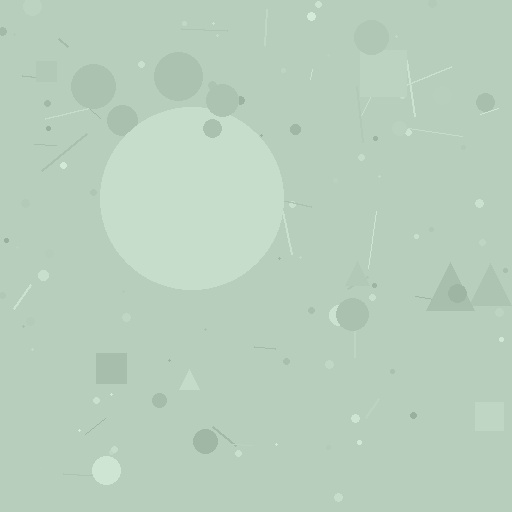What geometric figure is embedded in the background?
A circle is embedded in the background.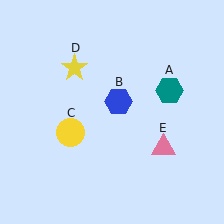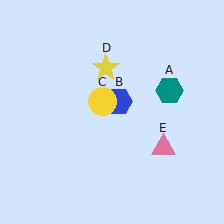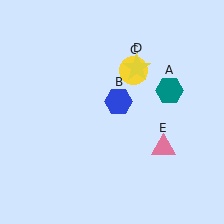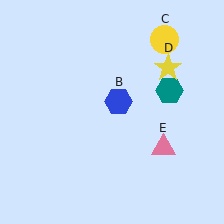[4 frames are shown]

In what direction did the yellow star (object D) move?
The yellow star (object D) moved right.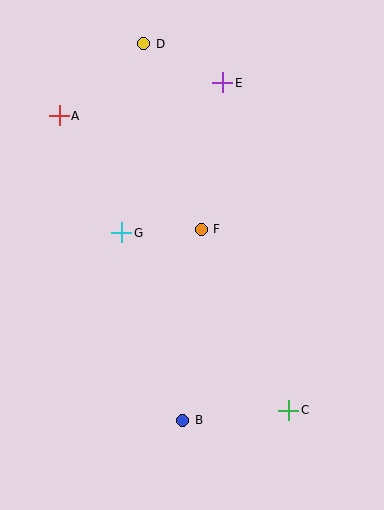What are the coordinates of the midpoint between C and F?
The midpoint between C and F is at (245, 320).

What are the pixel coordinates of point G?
Point G is at (122, 233).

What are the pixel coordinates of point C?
Point C is at (289, 410).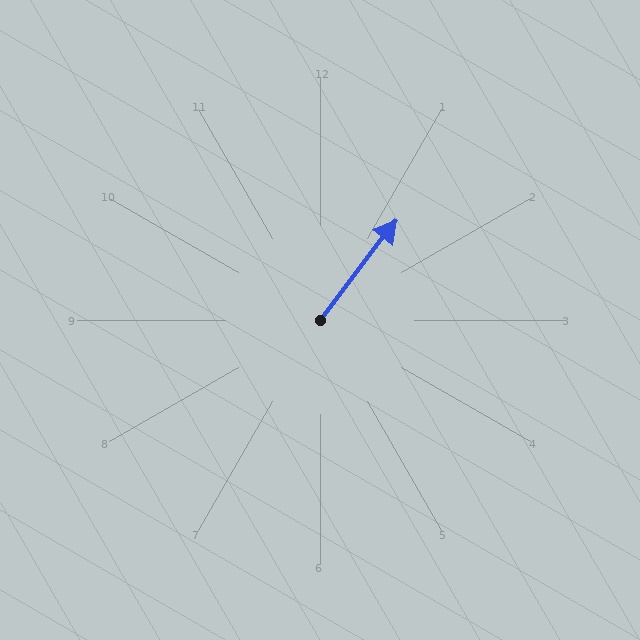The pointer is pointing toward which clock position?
Roughly 1 o'clock.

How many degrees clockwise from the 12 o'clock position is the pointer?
Approximately 37 degrees.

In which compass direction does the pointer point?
Northeast.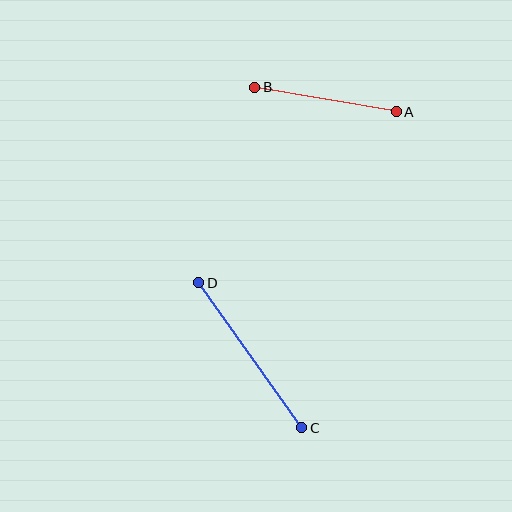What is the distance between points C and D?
The distance is approximately 178 pixels.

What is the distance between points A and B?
The distance is approximately 144 pixels.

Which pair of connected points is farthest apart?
Points C and D are farthest apart.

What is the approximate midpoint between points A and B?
The midpoint is at approximately (325, 100) pixels.